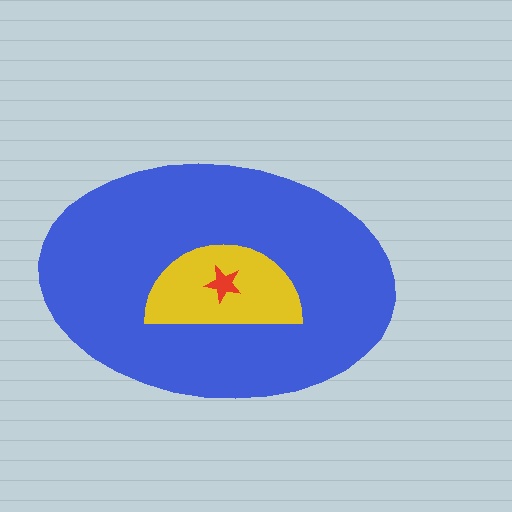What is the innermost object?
The red star.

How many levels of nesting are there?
3.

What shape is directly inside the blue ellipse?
The yellow semicircle.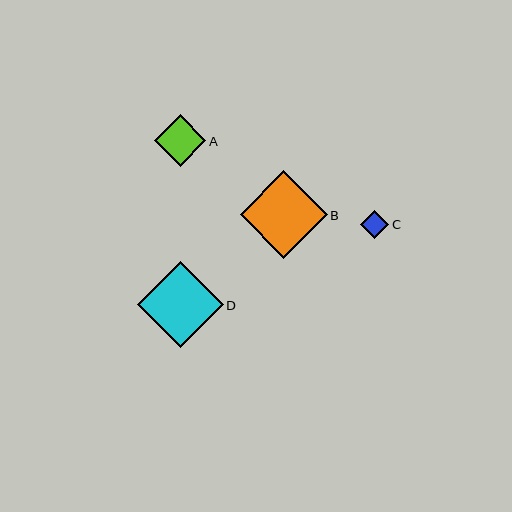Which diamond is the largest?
Diamond B is the largest with a size of approximately 87 pixels.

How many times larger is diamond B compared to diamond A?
Diamond B is approximately 1.7 times the size of diamond A.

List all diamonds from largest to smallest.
From largest to smallest: B, D, A, C.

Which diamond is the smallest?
Diamond C is the smallest with a size of approximately 28 pixels.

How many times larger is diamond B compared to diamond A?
Diamond B is approximately 1.7 times the size of diamond A.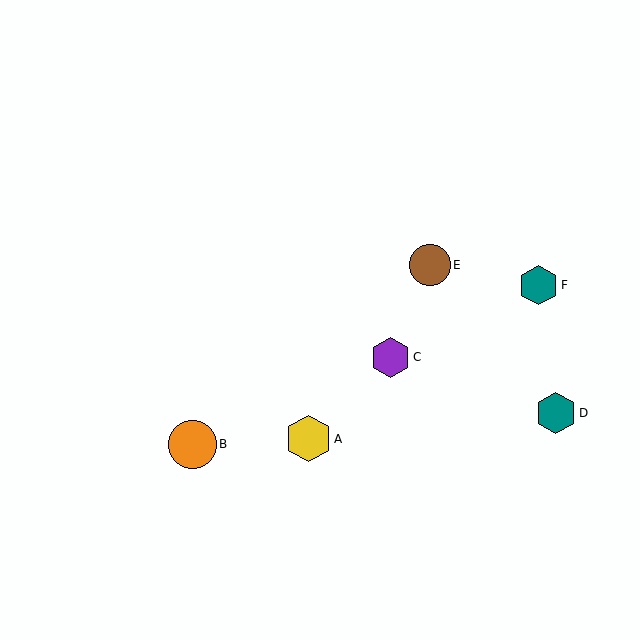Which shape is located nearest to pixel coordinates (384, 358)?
The purple hexagon (labeled C) at (390, 357) is nearest to that location.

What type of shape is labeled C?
Shape C is a purple hexagon.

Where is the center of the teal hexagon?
The center of the teal hexagon is at (556, 413).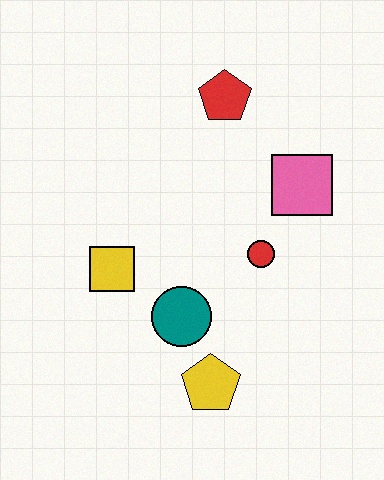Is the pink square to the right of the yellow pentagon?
Yes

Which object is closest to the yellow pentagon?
The teal circle is closest to the yellow pentagon.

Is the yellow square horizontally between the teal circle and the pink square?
No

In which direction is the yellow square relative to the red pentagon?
The yellow square is below the red pentagon.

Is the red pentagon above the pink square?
Yes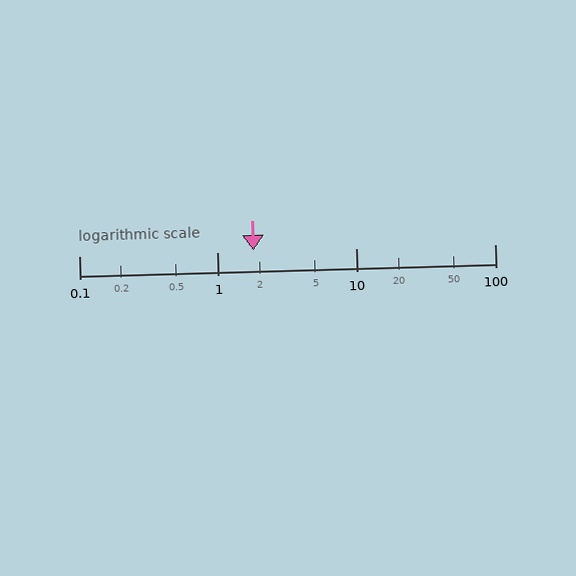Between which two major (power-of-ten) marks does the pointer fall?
The pointer is between 1 and 10.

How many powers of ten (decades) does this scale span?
The scale spans 3 decades, from 0.1 to 100.